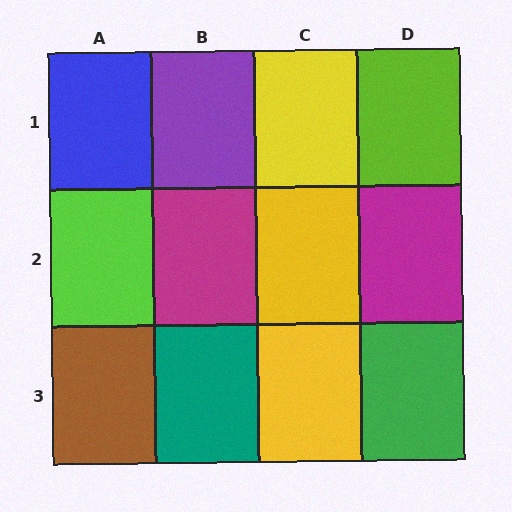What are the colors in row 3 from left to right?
Brown, teal, yellow, green.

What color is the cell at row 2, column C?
Yellow.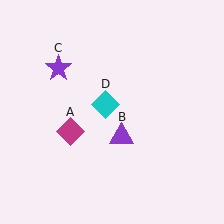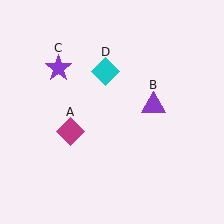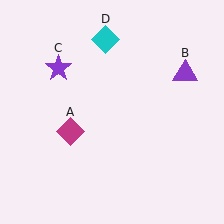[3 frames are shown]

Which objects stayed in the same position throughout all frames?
Magenta diamond (object A) and purple star (object C) remained stationary.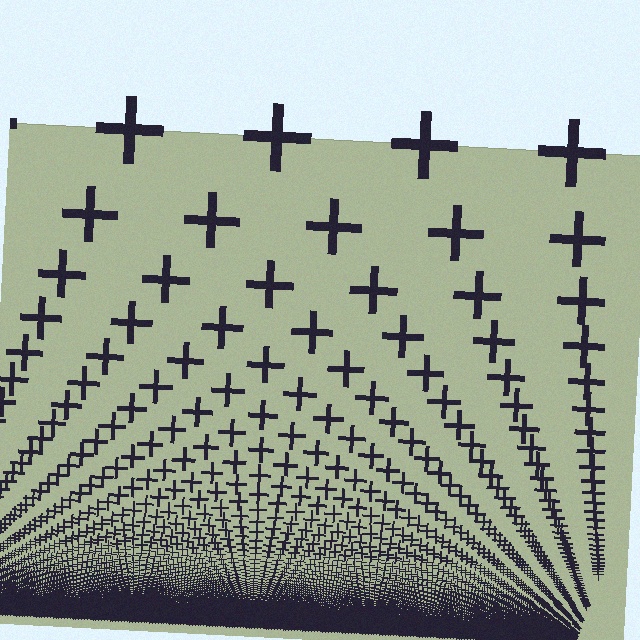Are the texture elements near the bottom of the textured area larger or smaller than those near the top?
Smaller. The gradient is inverted — elements near the bottom are smaller and denser.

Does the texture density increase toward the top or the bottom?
Density increases toward the bottom.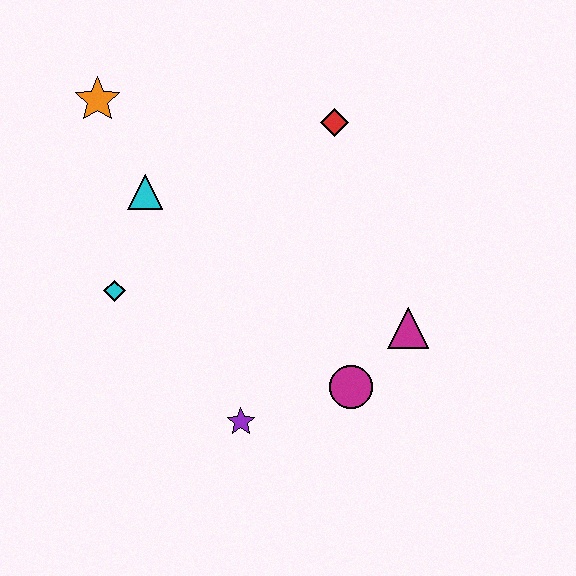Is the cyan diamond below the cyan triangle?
Yes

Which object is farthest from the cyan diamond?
The magenta triangle is farthest from the cyan diamond.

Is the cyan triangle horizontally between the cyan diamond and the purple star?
Yes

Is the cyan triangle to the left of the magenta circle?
Yes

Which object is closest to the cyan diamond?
The cyan triangle is closest to the cyan diamond.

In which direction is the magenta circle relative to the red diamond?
The magenta circle is below the red diamond.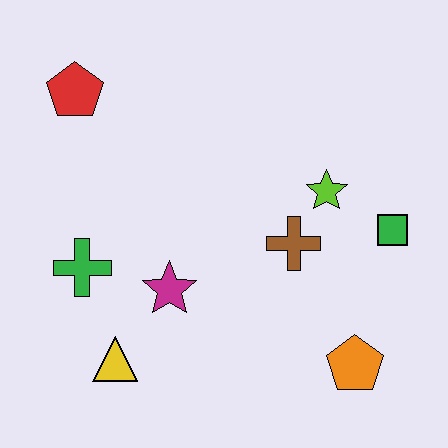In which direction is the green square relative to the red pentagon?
The green square is to the right of the red pentagon.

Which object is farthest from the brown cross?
The red pentagon is farthest from the brown cross.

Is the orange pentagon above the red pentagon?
No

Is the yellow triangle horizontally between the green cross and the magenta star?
Yes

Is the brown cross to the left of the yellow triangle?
No